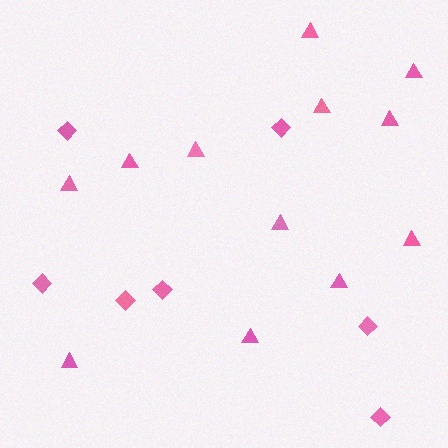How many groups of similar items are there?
There are 2 groups: one group of triangles (12) and one group of diamonds (7).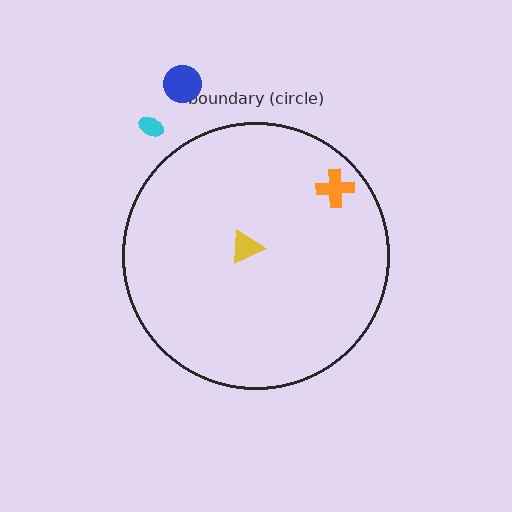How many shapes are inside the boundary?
2 inside, 2 outside.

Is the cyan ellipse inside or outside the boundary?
Outside.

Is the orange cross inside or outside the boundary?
Inside.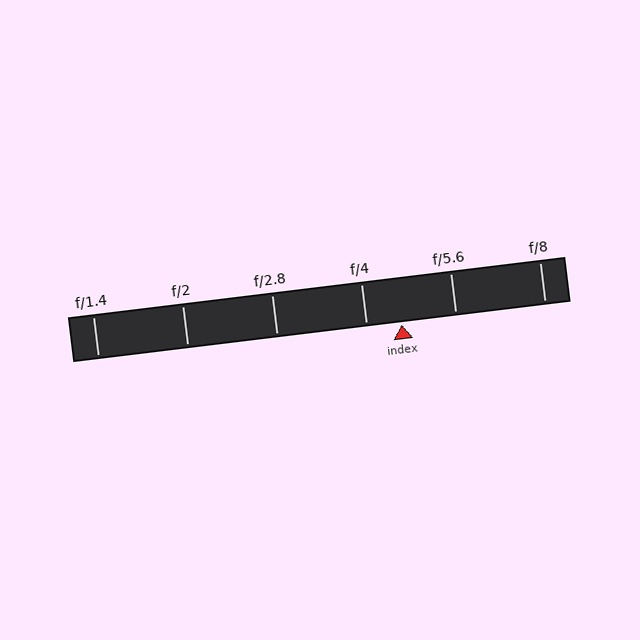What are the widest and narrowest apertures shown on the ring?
The widest aperture shown is f/1.4 and the narrowest is f/8.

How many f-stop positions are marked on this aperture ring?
There are 6 f-stop positions marked.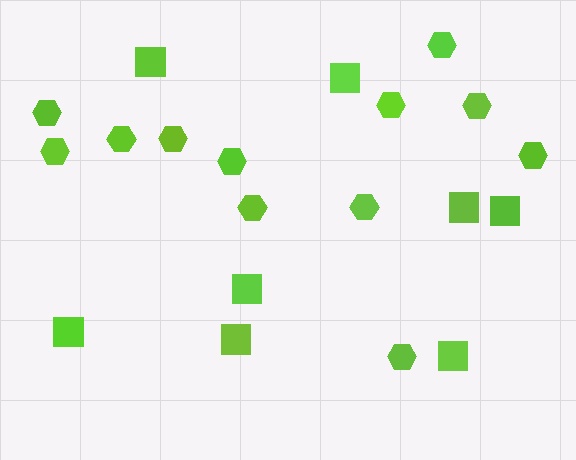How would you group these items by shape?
There are 2 groups: one group of squares (8) and one group of hexagons (12).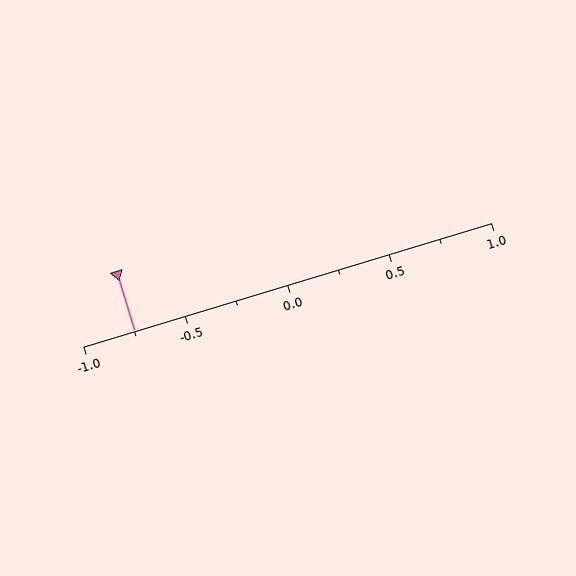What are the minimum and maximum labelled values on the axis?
The axis runs from -1.0 to 1.0.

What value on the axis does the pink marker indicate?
The marker indicates approximately -0.75.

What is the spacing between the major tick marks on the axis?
The major ticks are spaced 0.5 apart.